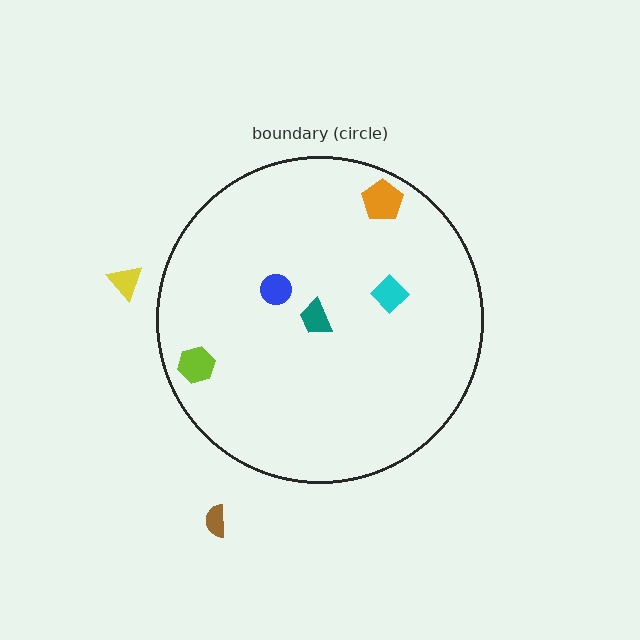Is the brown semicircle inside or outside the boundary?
Outside.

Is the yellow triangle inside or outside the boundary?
Outside.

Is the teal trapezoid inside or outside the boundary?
Inside.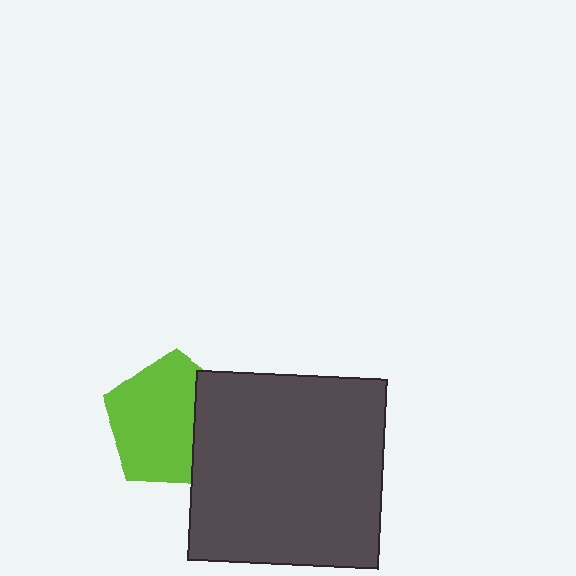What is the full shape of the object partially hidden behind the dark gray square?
The partially hidden object is a lime pentagon.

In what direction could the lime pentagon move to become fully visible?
The lime pentagon could move left. That would shift it out from behind the dark gray square entirely.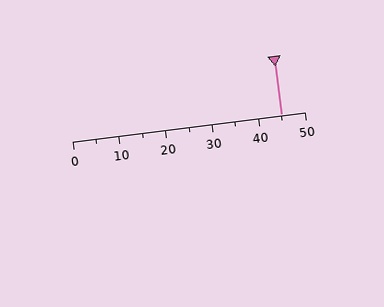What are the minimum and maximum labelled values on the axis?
The axis runs from 0 to 50.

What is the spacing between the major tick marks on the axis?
The major ticks are spaced 10 apart.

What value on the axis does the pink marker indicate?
The marker indicates approximately 45.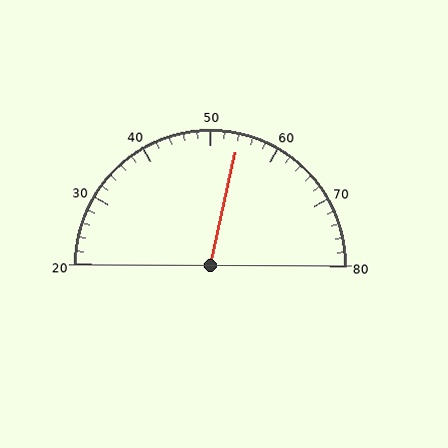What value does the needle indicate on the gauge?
The needle indicates approximately 54.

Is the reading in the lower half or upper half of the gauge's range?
The reading is in the upper half of the range (20 to 80).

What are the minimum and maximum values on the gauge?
The gauge ranges from 20 to 80.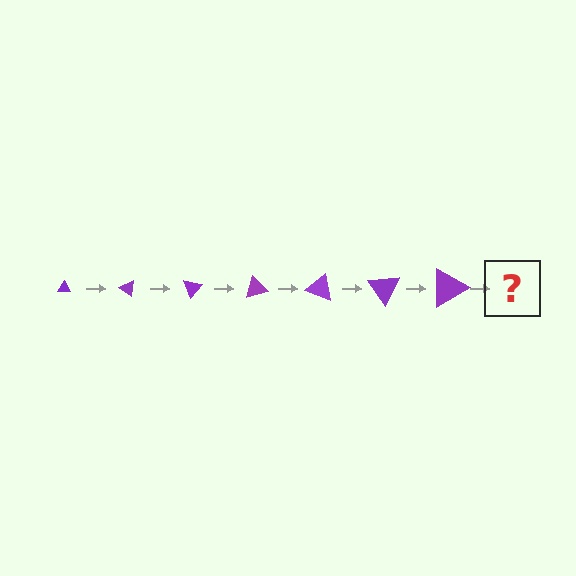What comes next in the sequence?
The next element should be a triangle, larger than the previous one and rotated 245 degrees from the start.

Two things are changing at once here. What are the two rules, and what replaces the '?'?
The two rules are that the triangle grows larger each step and it rotates 35 degrees each step. The '?' should be a triangle, larger than the previous one and rotated 245 degrees from the start.